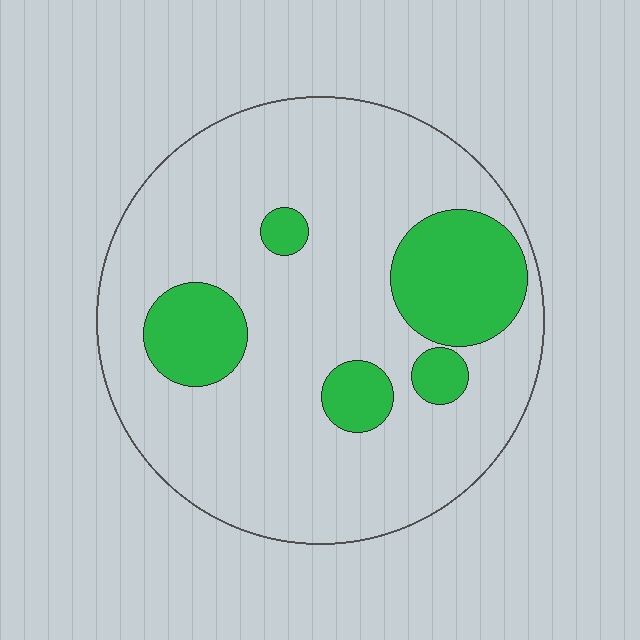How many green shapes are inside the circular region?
5.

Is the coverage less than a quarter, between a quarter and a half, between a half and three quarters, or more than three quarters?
Less than a quarter.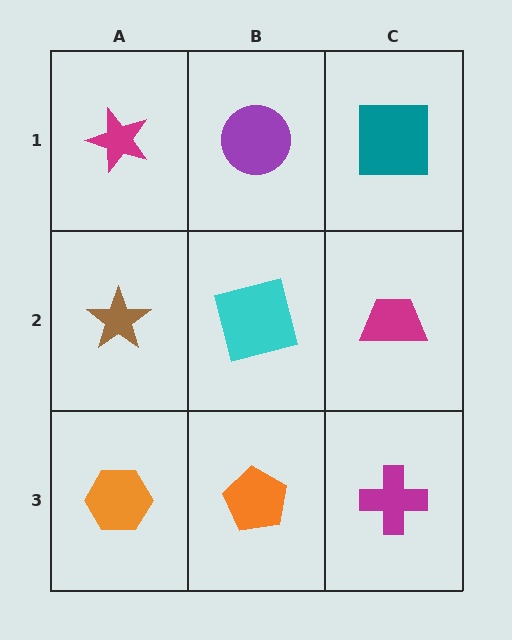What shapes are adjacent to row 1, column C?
A magenta trapezoid (row 2, column C), a purple circle (row 1, column B).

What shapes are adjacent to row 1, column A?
A brown star (row 2, column A), a purple circle (row 1, column B).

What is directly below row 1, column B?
A cyan square.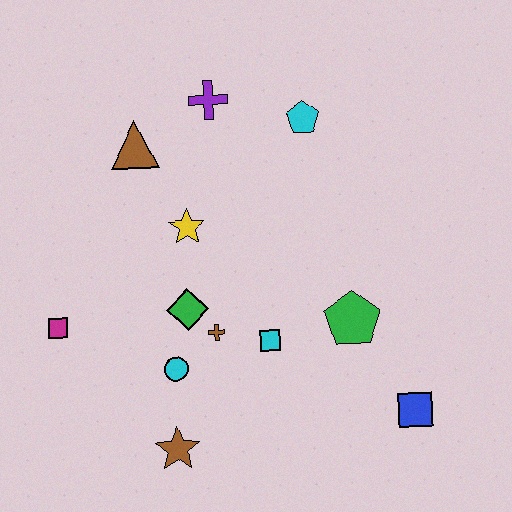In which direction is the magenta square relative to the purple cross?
The magenta square is below the purple cross.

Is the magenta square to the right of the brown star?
No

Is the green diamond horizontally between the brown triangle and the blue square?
Yes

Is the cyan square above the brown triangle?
No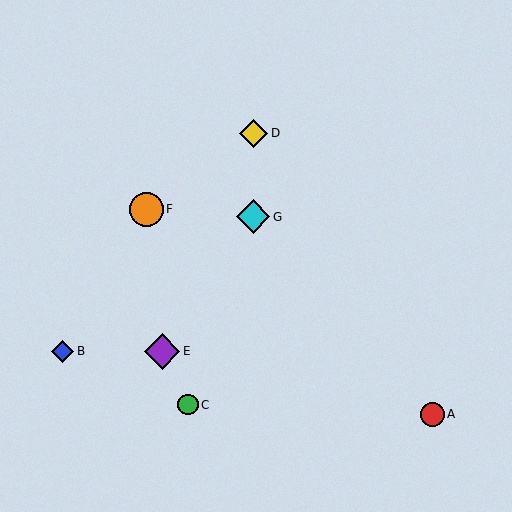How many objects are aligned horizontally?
2 objects (B, E) are aligned horizontally.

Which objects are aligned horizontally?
Objects B, E are aligned horizontally.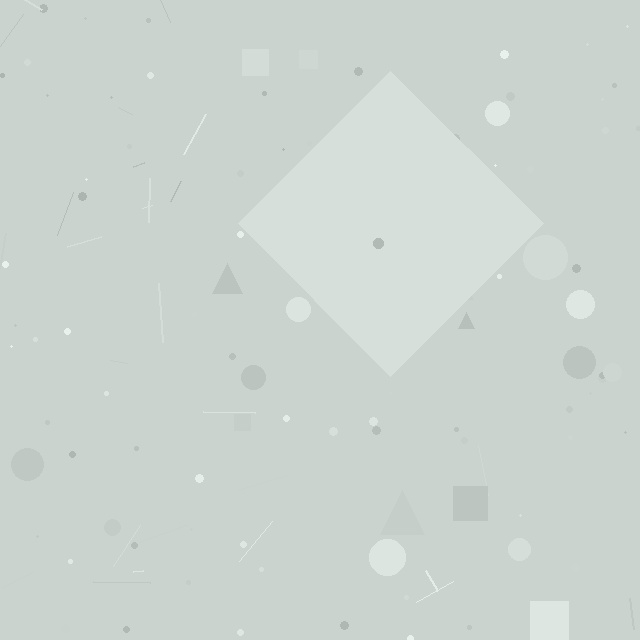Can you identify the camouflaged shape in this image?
The camouflaged shape is a diamond.